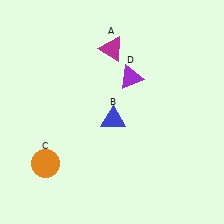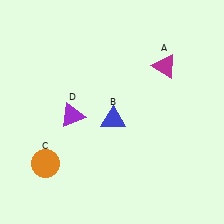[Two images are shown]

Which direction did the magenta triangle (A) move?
The magenta triangle (A) moved right.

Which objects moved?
The objects that moved are: the magenta triangle (A), the purple triangle (D).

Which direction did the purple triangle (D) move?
The purple triangle (D) moved left.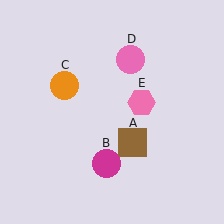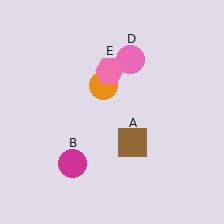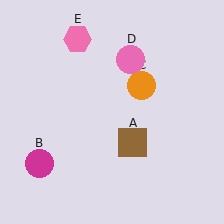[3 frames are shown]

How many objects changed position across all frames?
3 objects changed position: magenta circle (object B), orange circle (object C), pink hexagon (object E).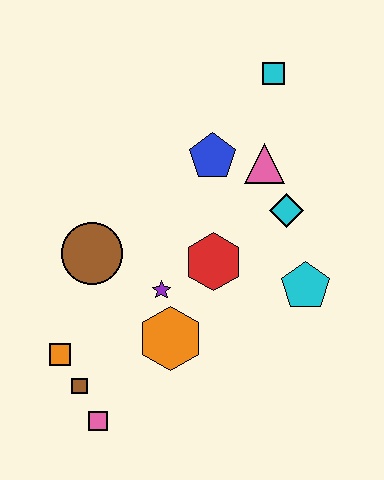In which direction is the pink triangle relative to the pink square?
The pink triangle is above the pink square.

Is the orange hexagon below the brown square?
No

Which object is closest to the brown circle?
The purple star is closest to the brown circle.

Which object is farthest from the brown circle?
The cyan square is farthest from the brown circle.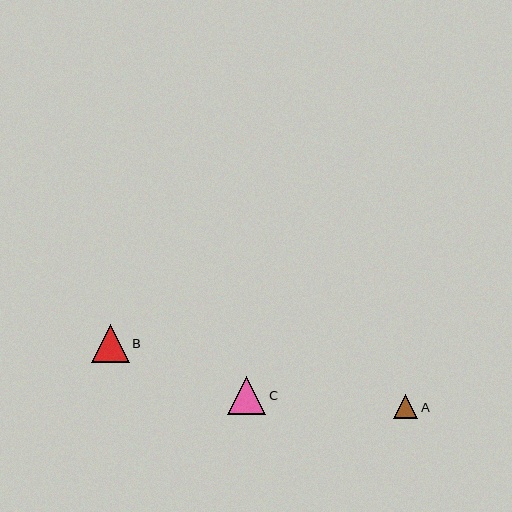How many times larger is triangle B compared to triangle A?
Triangle B is approximately 1.6 times the size of triangle A.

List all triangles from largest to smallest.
From largest to smallest: B, C, A.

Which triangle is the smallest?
Triangle A is the smallest with a size of approximately 24 pixels.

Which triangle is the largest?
Triangle B is the largest with a size of approximately 38 pixels.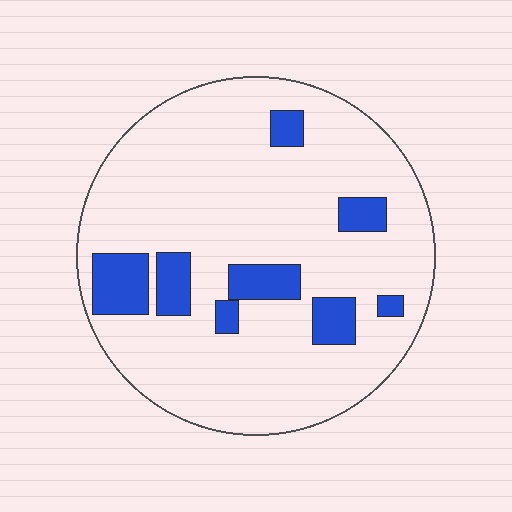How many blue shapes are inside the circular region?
8.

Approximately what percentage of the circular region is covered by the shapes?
Approximately 15%.